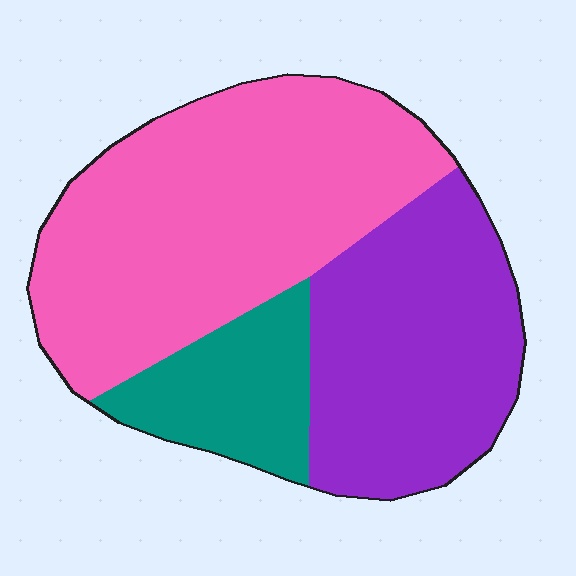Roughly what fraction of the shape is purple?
Purple takes up about one third (1/3) of the shape.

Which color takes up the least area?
Teal, at roughly 15%.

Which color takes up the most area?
Pink, at roughly 50%.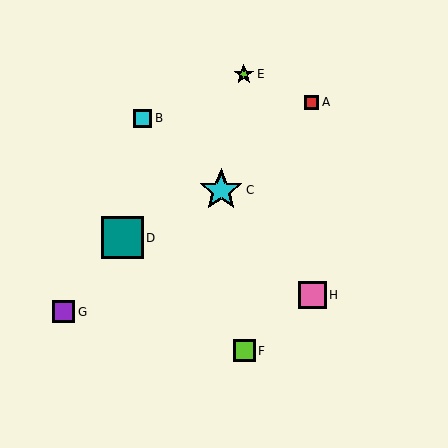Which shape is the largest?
The cyan star (labeled C) is the largest.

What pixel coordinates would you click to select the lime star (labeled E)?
Click at (244, 74) to select the lime star E.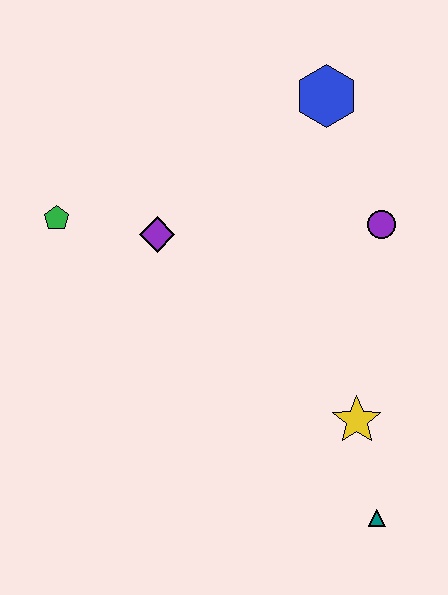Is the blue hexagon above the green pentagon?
Yes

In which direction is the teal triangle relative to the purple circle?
The teal triangle is below the purple circle.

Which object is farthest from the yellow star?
The green pentagon is farthest from the yellow star.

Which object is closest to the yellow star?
The teal triangle is closest to the yellow star.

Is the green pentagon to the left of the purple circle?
Yes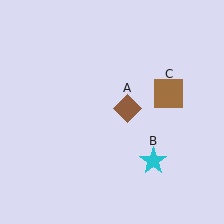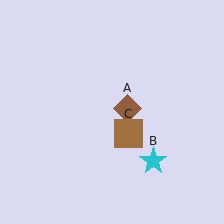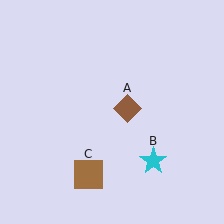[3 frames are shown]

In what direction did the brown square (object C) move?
The brown square (object C) moved down and to the left.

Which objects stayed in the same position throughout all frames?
Brown diamond (object A) and cyan star (object B) remained stationary.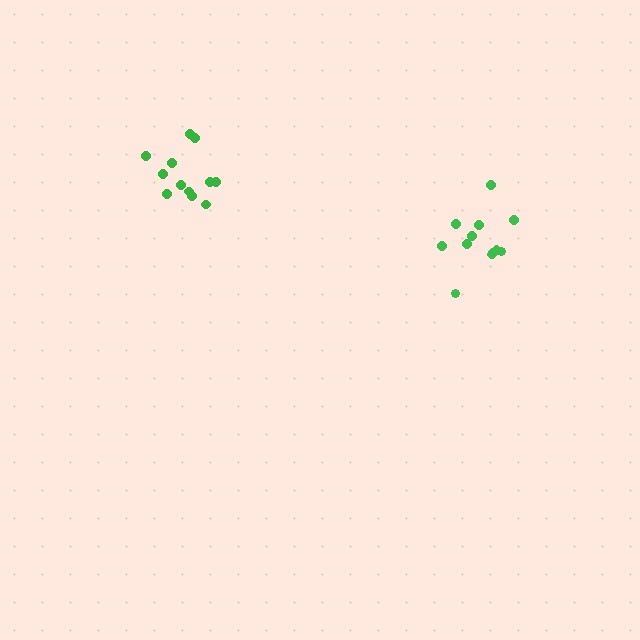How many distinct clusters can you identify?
There are 2 distinct clusters.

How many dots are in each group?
Group 1: 12 dots, Group 2: 12 dots (24 total).